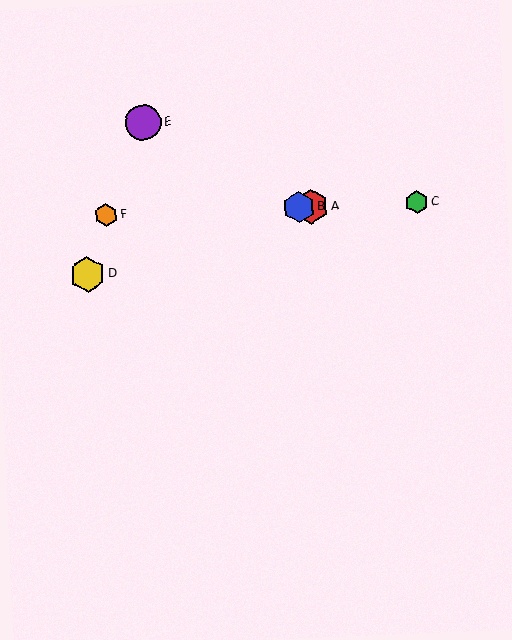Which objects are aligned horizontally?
Objects A, B, C, F are aligned horizontally.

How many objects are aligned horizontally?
4 objects (A, B, C, F) are aligned horizontally.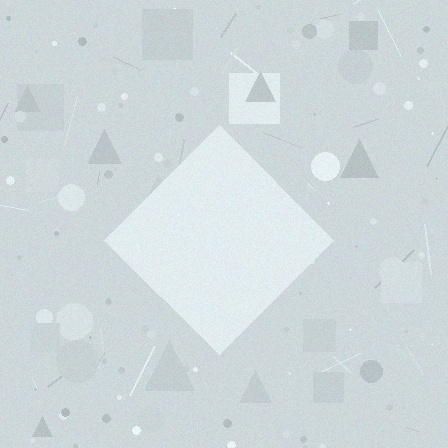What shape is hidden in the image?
A diamond is hidden in the image.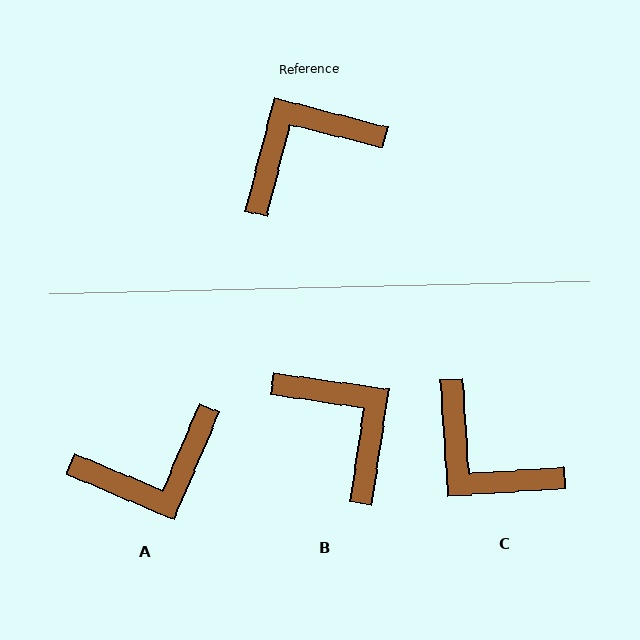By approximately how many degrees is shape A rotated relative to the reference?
Approximately 171 degrees counter-clockwise.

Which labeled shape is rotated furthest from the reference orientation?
A, about 171 degrees away.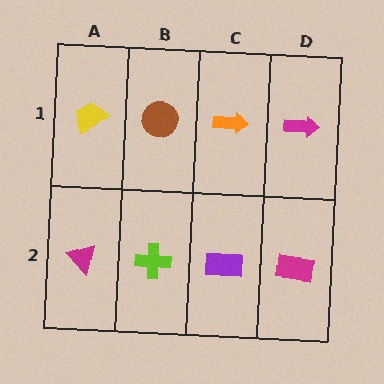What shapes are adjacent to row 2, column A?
A yellow trapezoid (row 1, column A), a lime cross (row 2, column B).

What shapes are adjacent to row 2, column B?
A brown circle (row 1, column B), a magenta triangle (row 2, column A), a purple rectangle (row 2, column C).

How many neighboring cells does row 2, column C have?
3.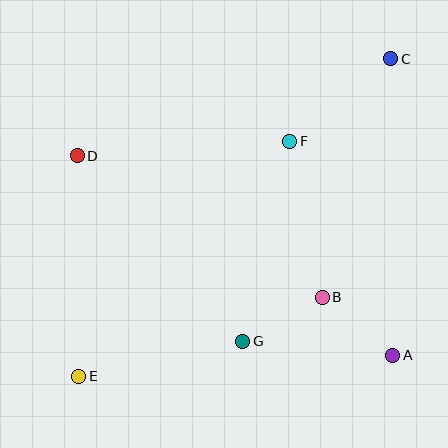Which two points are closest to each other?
Points B and G are closest to each other.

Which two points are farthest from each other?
Points C and E are farthest from each other.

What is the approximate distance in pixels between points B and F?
The distance between B and F is approximately 160 pixels.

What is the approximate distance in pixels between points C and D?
The distance between C and D is approximately 328 pixels.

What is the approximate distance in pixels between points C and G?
The distance between C and G is approximately 319 pixels.